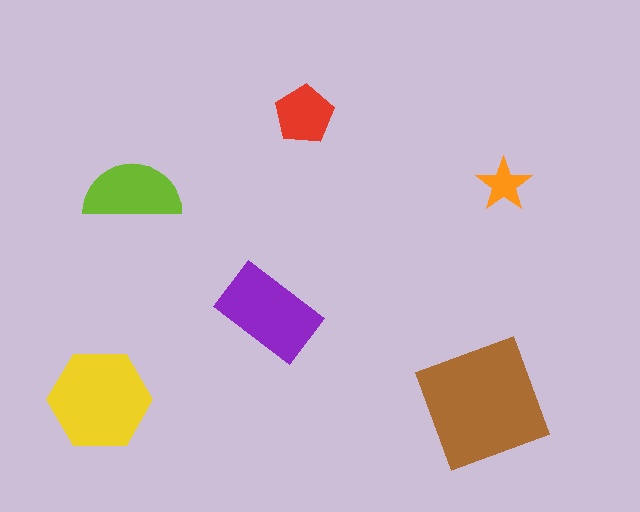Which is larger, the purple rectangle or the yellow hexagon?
The yellow hexagon.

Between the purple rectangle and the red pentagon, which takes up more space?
The purple rectangle.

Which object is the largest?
The brown square.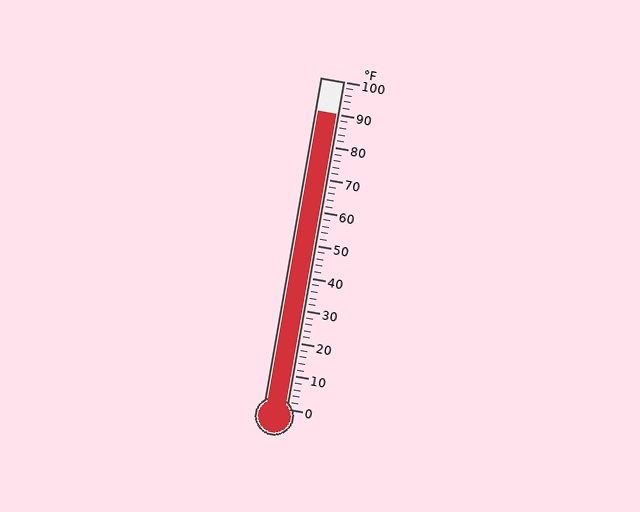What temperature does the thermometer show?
The thermometer shows approximately 90°F.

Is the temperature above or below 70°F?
The temperature is above 70°F.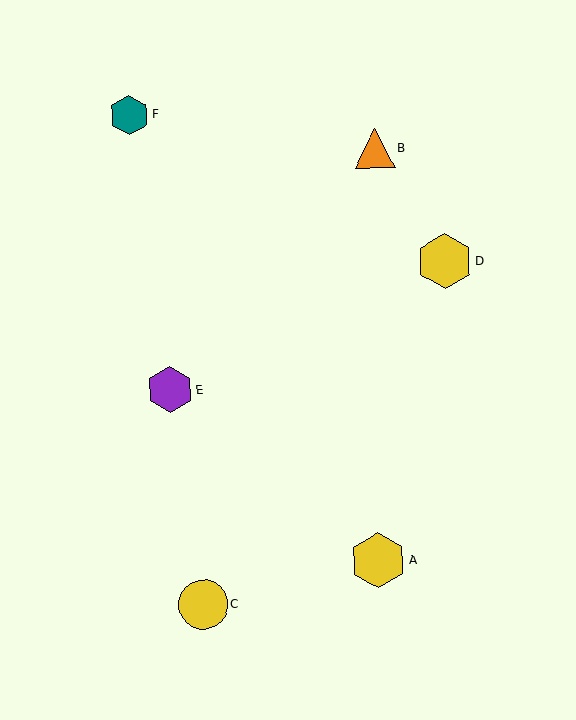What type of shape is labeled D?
Shape D is a yellow hexagon.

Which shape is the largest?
The yellow hexagon (labeled A) is the largest.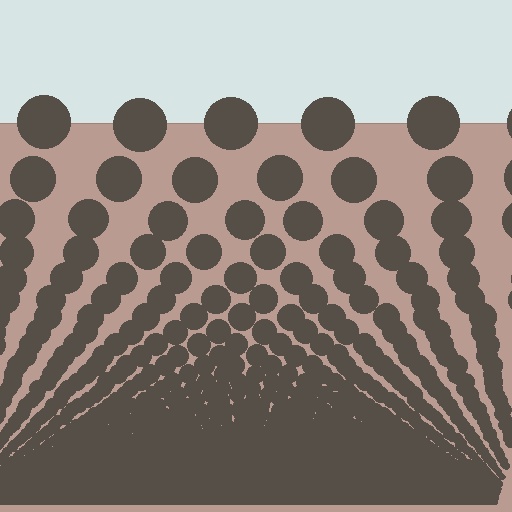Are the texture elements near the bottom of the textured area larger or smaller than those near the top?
Smaller. The gradient is inverted — elements near the bottom are smaller and denser.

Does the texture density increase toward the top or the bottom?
Density increases toward the bottom.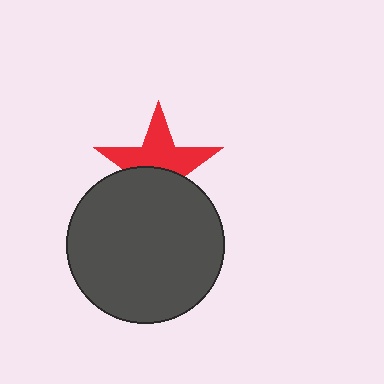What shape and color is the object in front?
The object in front is a dark gray circle.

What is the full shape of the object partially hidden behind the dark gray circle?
The partially hidden object is a red star.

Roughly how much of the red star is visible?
About half of it is visible (roughly 54%).